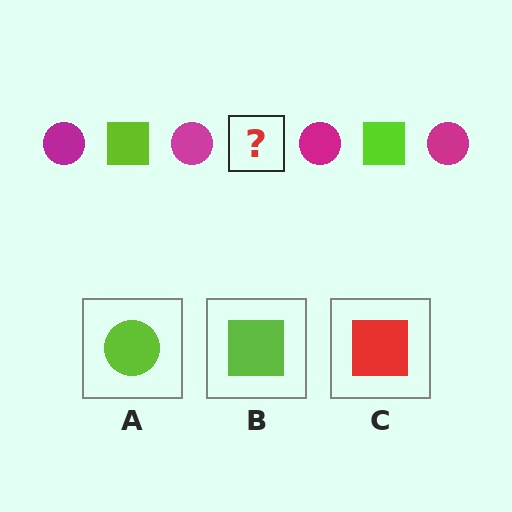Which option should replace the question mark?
Option B.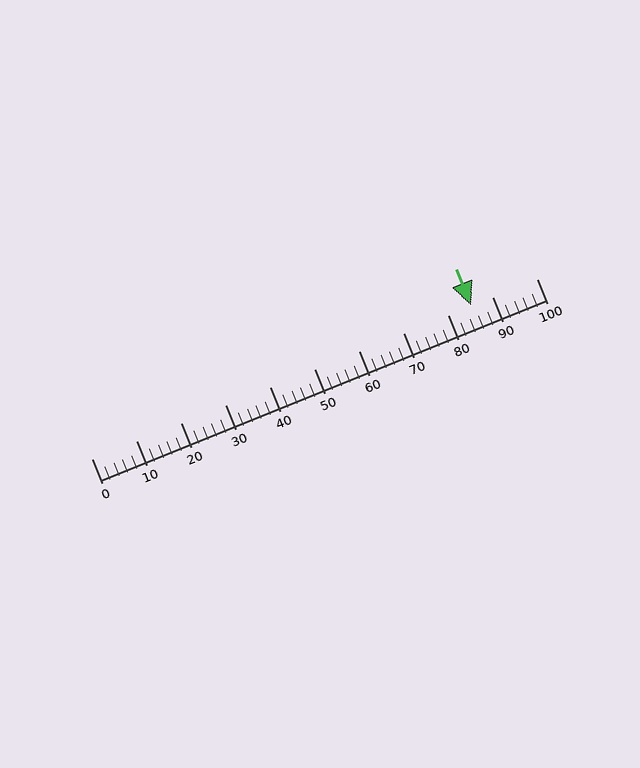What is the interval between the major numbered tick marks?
The major tick marks are spaced 10 units apart.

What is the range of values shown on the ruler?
The ruler shows values from 0 to 100.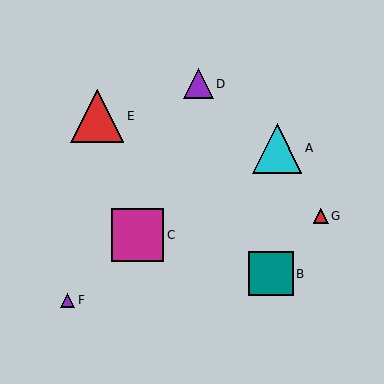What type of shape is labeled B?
Shape B is a teal square.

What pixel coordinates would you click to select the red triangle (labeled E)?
Click at (97, 116) to select the red triangle E.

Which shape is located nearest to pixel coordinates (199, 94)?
The purple triangle (labeled D) at (199, 84) is nearest to that location.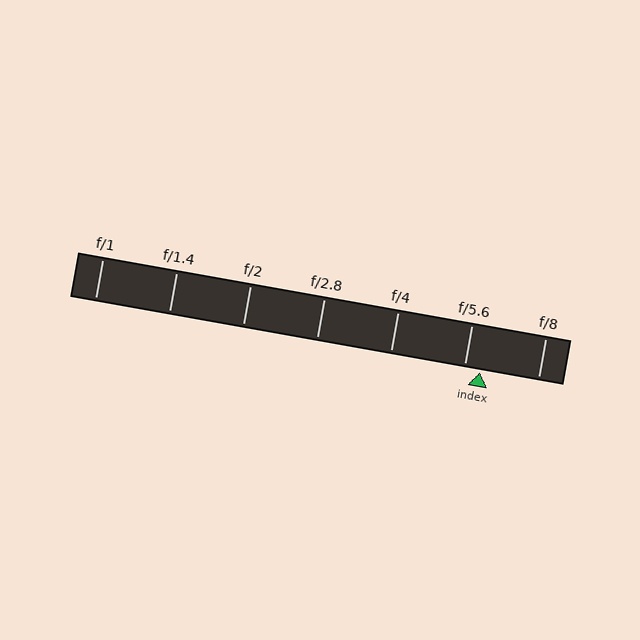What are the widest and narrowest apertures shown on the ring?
The widest aperture shown is f/1 and the narrowest is f/8.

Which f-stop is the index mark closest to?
The index mark is closest to f/5.6.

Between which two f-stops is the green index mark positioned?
The index mark is between f/5.6 and f/8.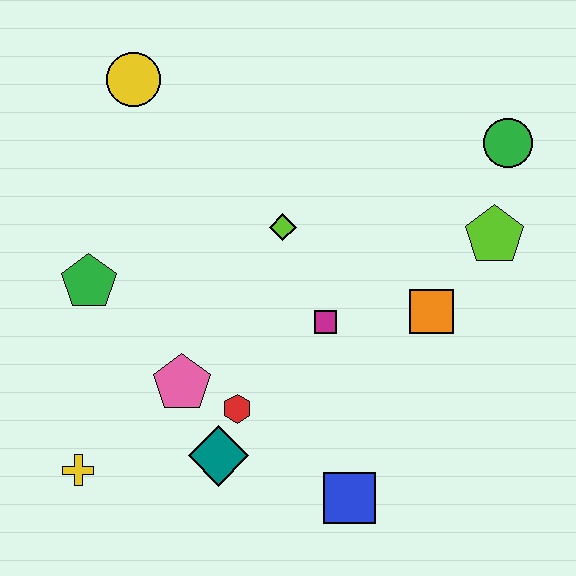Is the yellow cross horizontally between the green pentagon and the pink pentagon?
No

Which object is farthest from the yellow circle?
The blue square is farthest from the yellow circle.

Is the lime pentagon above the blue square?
Yes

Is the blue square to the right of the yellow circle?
Yes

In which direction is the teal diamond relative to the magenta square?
The teal diamond is below the magenta square.